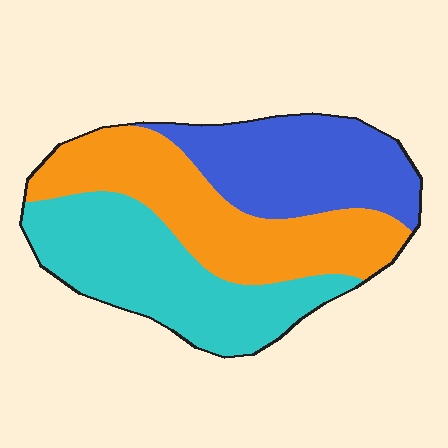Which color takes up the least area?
Blue, at roughly 30%.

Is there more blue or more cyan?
Cyan.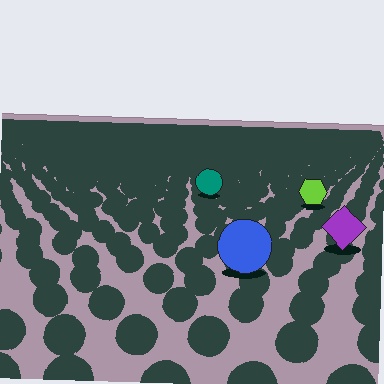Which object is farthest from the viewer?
The teal circle is farthest from the viewer. It appears smaller and the ground texture around it is denser.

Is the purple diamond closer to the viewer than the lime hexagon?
Yes. The purple diamond is closer — you can tell from the texture gradient: the ground texture is coarser near it.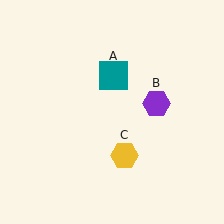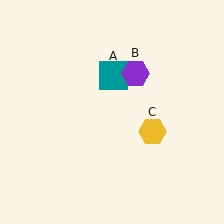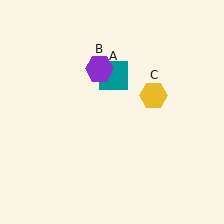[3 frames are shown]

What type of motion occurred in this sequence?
The purple hexagon (object B), yellow hexagon (object C) rotated counterclockwise around the center of the scene.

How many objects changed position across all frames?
2 objects changed position: purple hexagon (object B), yellow hexagon (object C).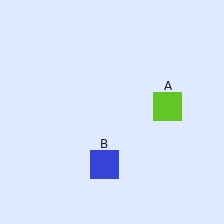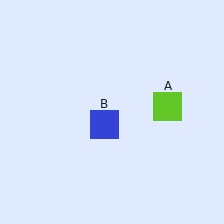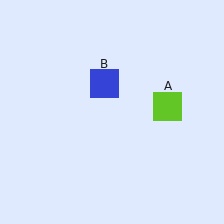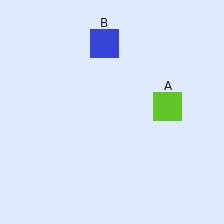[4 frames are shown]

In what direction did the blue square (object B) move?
The blue square (object B) moved up.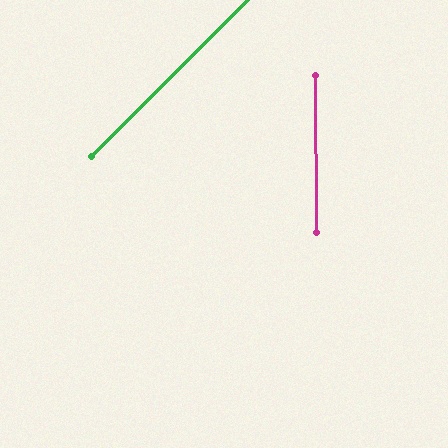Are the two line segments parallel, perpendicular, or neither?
Neither parallel nor perpendicular — they differ by about 45°.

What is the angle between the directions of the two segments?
Approximately 45 degrees.